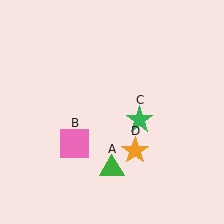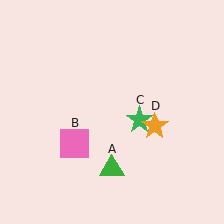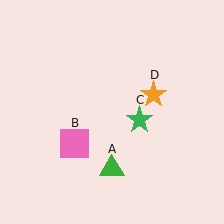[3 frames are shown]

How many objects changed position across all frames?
1 object changed position: orange star (object D).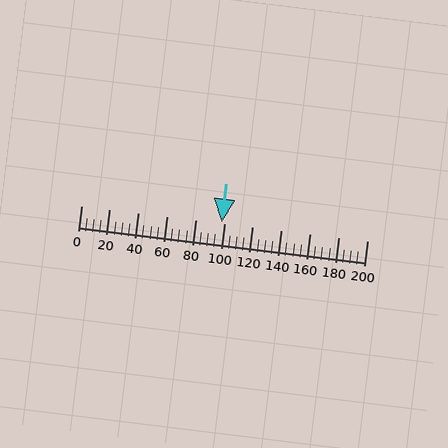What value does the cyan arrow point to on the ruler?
The cyan arrow points to approximately 98.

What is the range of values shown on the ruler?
The ruler shows values from 0 to 200.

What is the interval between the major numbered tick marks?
The major tick marks are spaced 20 units apart.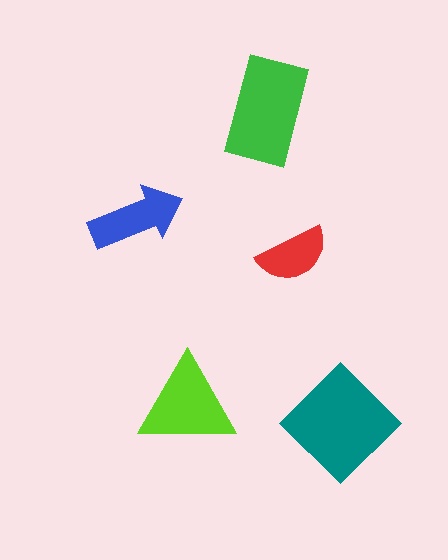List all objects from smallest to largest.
The red semicircle, the blue arrow, the lime triangle, the green rectangle, the teal diamond.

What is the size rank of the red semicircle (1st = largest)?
5th.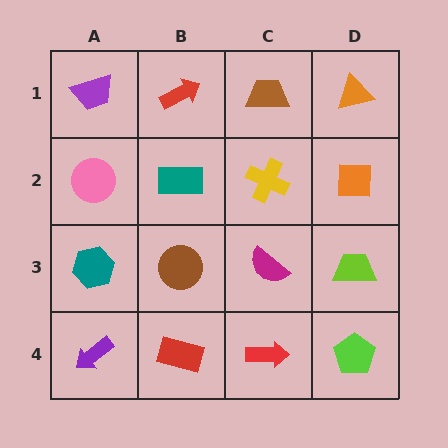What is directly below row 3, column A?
A purple arrow.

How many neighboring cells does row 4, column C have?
3.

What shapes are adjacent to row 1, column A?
A pink circle (row 2, column A), a red arrow (row 1, column B).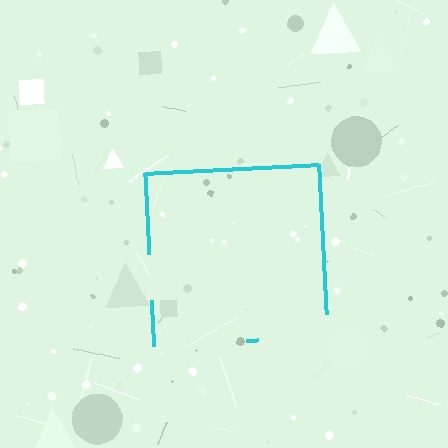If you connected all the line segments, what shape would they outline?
They would outline a square.